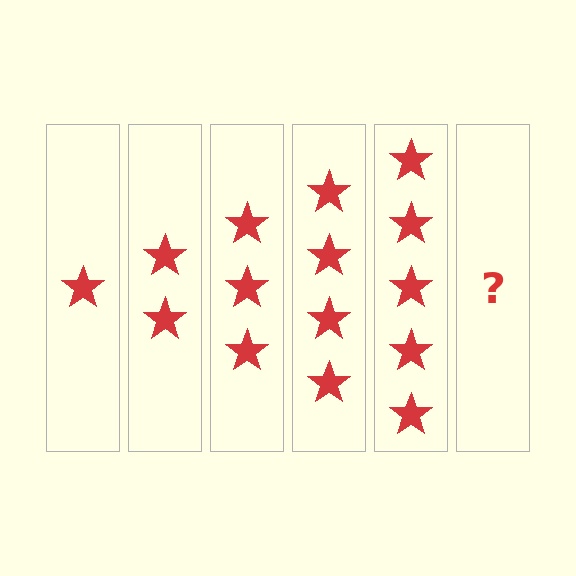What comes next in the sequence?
The next element should be 6 stars.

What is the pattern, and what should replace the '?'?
The pattern is that each step adds one more star. The '?' should be 6 stars.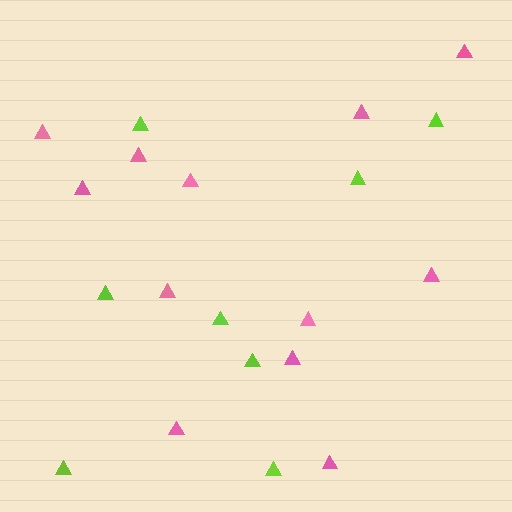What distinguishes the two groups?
There are 2 groups: one group of lime triangles (8) and one group of pink triangles (12).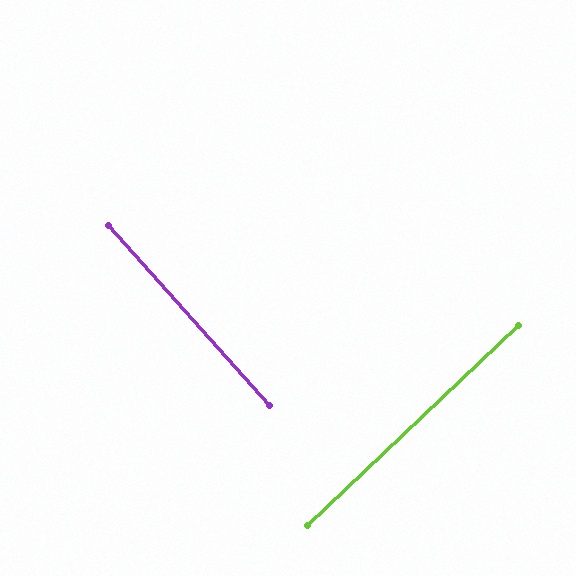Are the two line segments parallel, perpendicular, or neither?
Perpendicular — they meet at approximately 88°.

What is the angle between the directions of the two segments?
Approximately 88 degrees.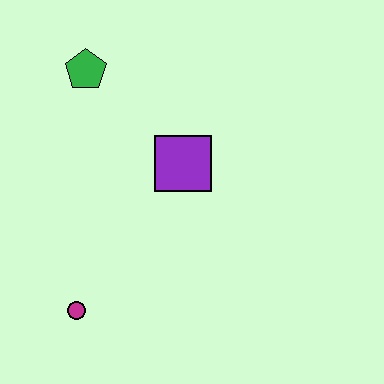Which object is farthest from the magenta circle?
The green pentagon is farthest from the magenta circle.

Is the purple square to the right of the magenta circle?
Yes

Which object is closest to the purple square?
The green pentagon is closest to the purple square.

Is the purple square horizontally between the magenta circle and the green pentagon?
No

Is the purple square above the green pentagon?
No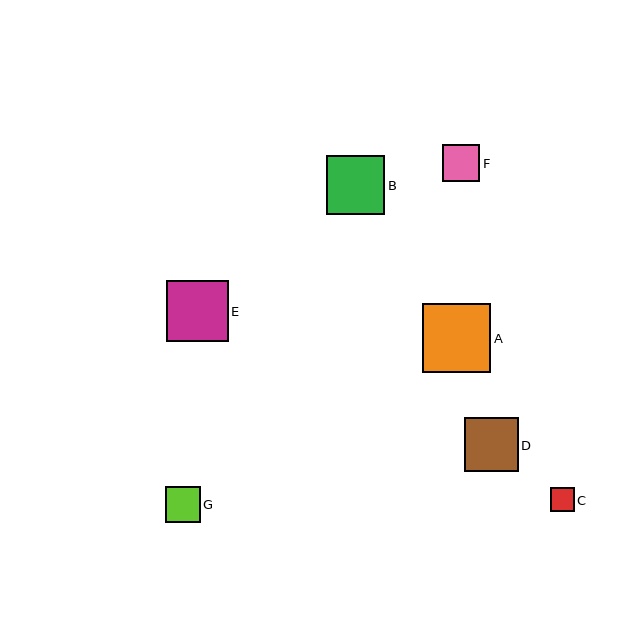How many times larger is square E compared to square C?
Square E is approximately 2.5 times the size of square C.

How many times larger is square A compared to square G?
Square A is approximately 1.9 times the size of square G.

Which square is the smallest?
Square C is the smallest with a size of approximately 24 pixels.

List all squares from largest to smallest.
From largest to smallest: A, E, B, D, F, G, C.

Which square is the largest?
Square A is the largest with a size of approximately 68 pixels.